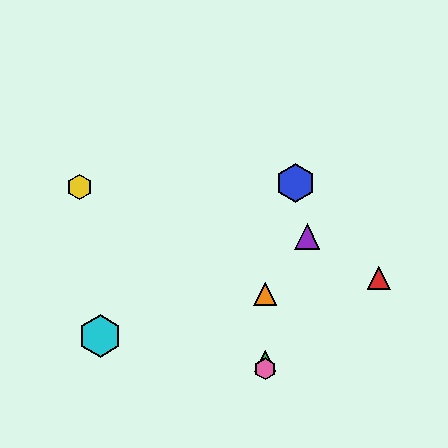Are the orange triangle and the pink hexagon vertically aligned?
Yes, both are at x≈265.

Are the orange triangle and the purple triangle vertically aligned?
No, the orange triangle is at x≈265 and the purple triangle is at x≈307.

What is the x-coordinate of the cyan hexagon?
The cyan hexagon is at x≈100.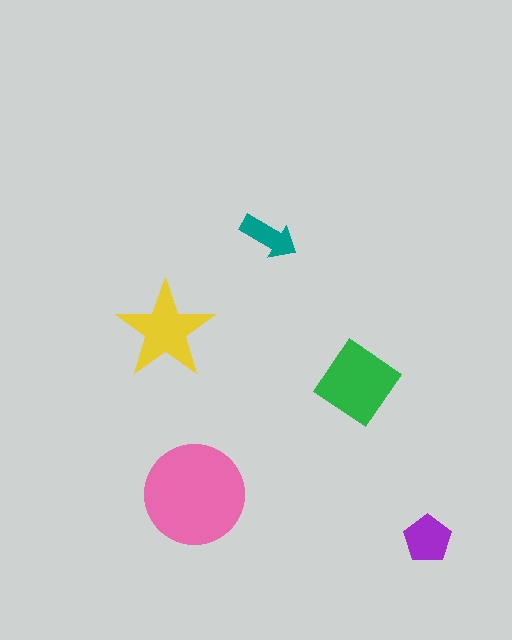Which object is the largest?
The pink circle.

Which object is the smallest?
The teal arrow.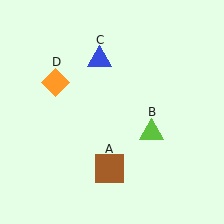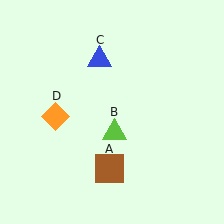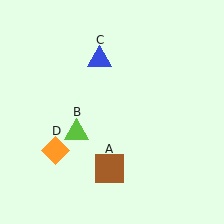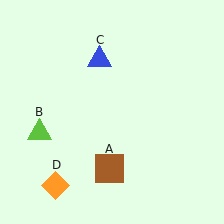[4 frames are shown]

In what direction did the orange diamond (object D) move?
The orange diamond (object D) moved down.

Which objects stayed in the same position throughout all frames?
Brown square (object A) and blue triangle (object C) remained stationary.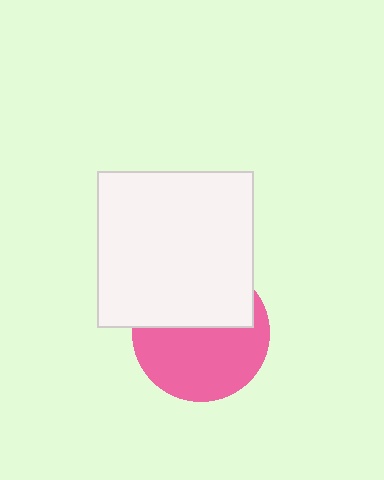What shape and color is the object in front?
The object in front is a white square.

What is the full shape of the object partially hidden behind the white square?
The partially hidden object is a pink circle.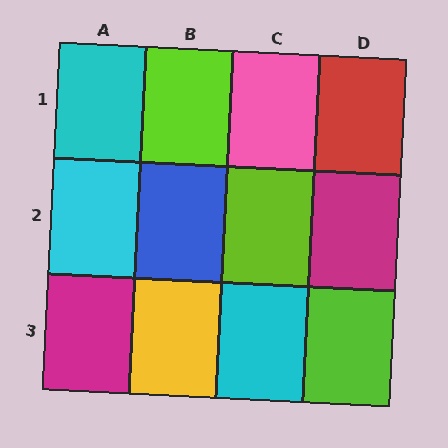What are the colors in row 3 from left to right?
Magenta, yellow, cyan, lime.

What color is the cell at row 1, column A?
Cyan.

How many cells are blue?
1 cell is blue.